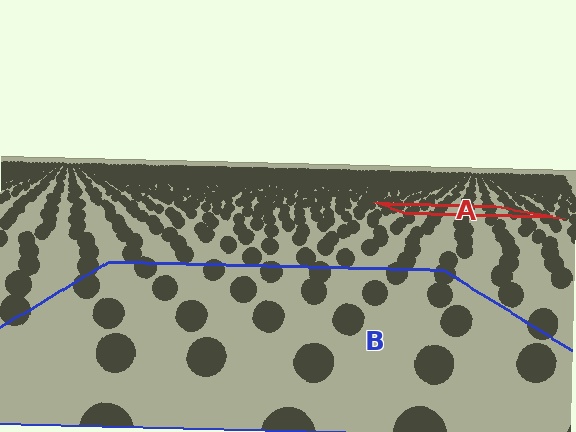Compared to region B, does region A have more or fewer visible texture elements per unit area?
Region A has more texture elements per unit area — they are packed more densely because it is farther away.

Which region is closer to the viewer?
Region B is closer. The texture elements there are larger and more spread out.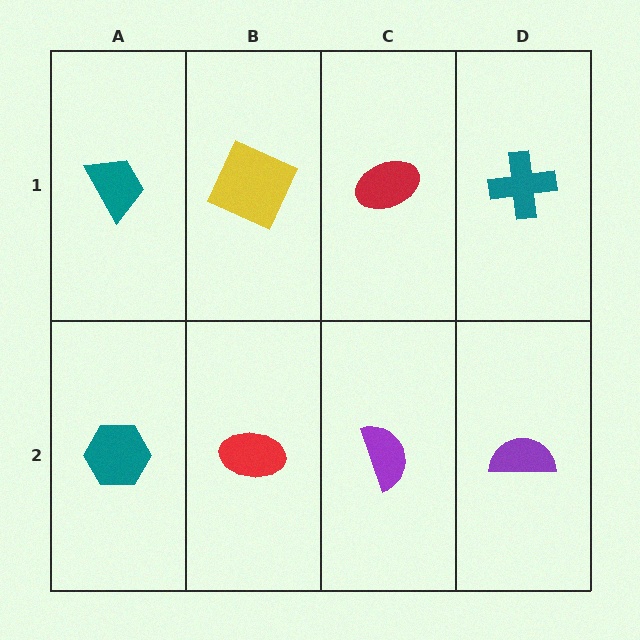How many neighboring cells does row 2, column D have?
2.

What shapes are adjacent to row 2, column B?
A yellow square (row 1, column B), a teal hexagon (row 2, column A), a purple semicircle (row 2, column C).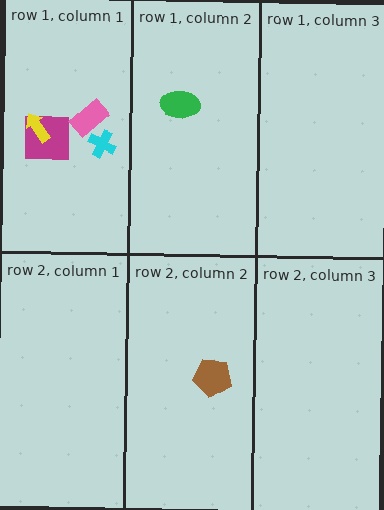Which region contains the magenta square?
The row 1, column 1 region.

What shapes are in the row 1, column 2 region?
The green ellipse.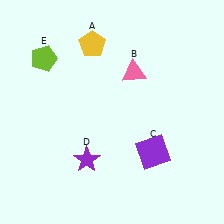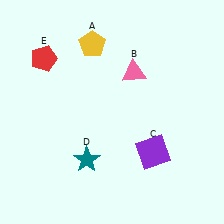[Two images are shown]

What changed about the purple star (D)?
In Image 1, D is purple. In Image 2, it changed to teal.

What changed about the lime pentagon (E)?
In Image 1, E is lime. In Image 2, it changed to red.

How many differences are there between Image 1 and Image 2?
There are 2 differences between the two images.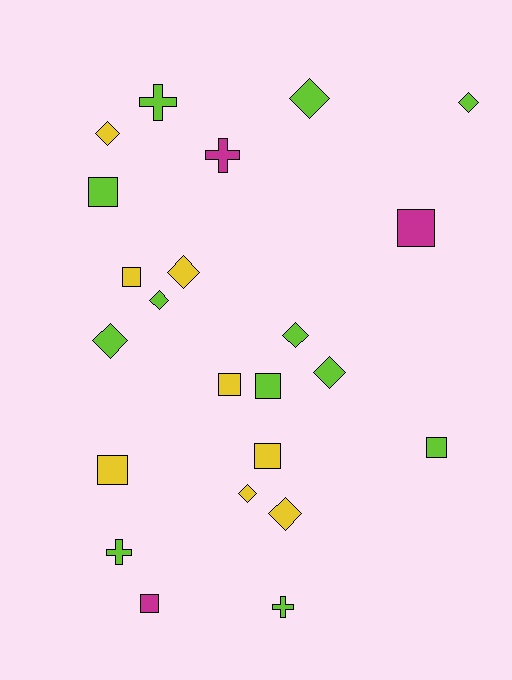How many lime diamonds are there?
There are 6 lime diamonds.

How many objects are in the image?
There are 23 objects.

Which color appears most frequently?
Lime, with 12 objects.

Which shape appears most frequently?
Diamond, with 10 objects.